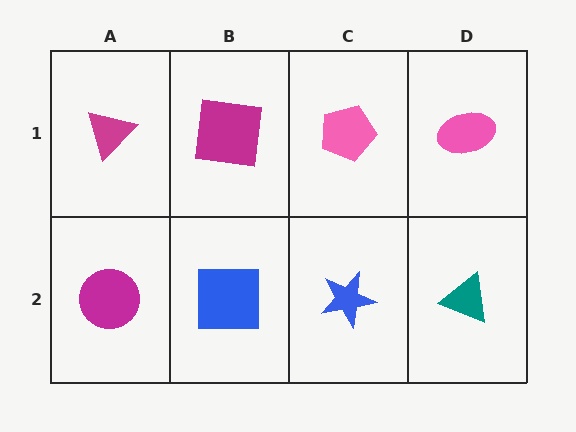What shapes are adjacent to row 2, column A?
A magenta triangle (row 1, column A), a blue square (row 2, column B).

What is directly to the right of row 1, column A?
A magenta square.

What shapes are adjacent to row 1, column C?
A blue star (row 2, column C), a magenta square (row 1, column B), a pink ellipse (row 1, column D).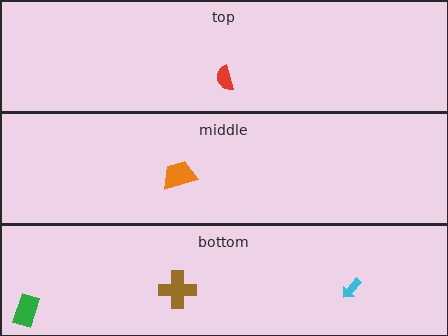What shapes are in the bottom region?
The green rectangle, the cyan arrow, the brown cross.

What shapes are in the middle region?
The orange trapezoid.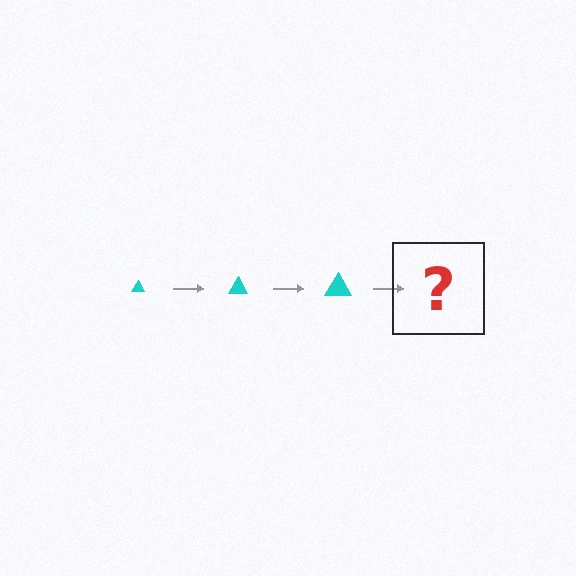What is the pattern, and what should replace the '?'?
The pattern is that the triangle gets progressively larger each step. The '?' should be a cyan triangle, larger than the previous one.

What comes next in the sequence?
The next element should be a cyan triangle, larger than the previous one.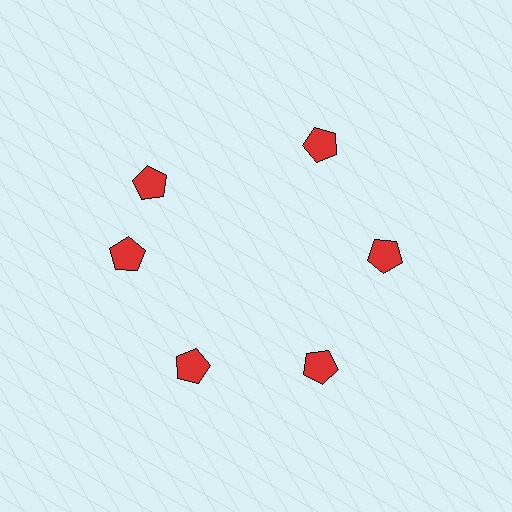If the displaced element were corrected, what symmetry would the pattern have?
It would have 6-fold rotational symmetry — the pattern would map onto itself every 60 degrees.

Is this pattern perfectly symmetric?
No. The 6 red pentagons are arranged in a ring, but one element near the 11 o'clock position is rotated out of alignment along the ring, breaking the 6-fold rotational symmetry.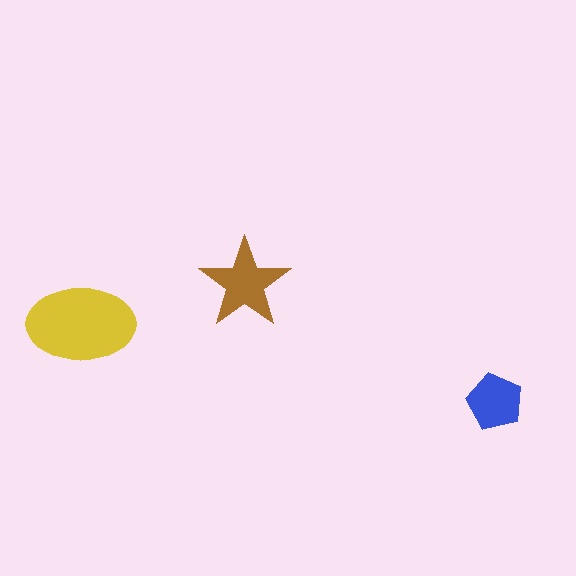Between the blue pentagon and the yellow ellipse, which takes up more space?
The yellow ellipse.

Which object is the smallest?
The blue pentagon.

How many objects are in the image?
There are 3 objects in the image.